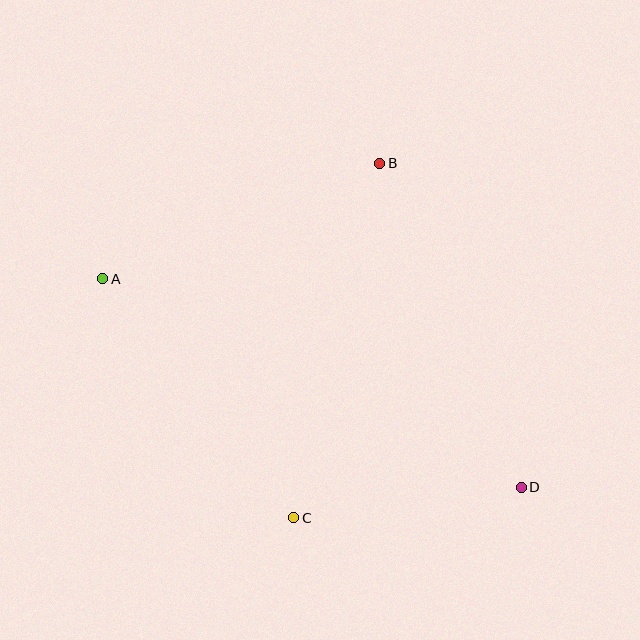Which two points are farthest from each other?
Points A and D are farthest from each other.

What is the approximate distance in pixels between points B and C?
The distance between B and C is approximately 364 pixels.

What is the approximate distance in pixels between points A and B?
The distance between A and B is approximately 300 pixels.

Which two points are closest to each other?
Points C and D are closest to each other.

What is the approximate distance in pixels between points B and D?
The distance between B and D is approximately 353 pixels.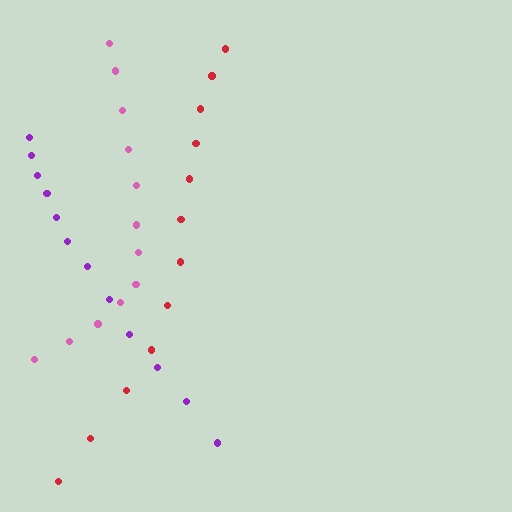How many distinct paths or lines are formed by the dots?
There are 3 distinct paths.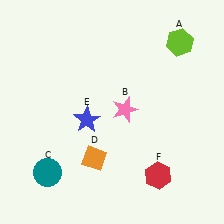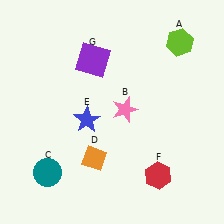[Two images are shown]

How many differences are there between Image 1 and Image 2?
There is 1 difference between the two images.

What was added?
A purple square (G) was added in Image 2.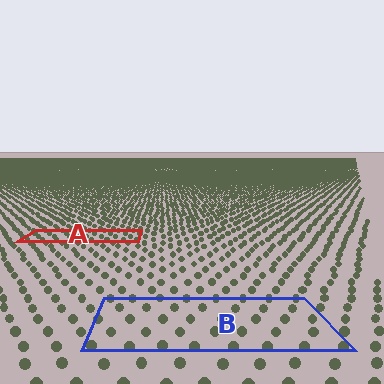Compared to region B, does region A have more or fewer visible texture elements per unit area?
Region A has more texture elements per unit area — they are packed more densely because it is farther away.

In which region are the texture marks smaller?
The texture marks are smaller in region A, because it is farther away.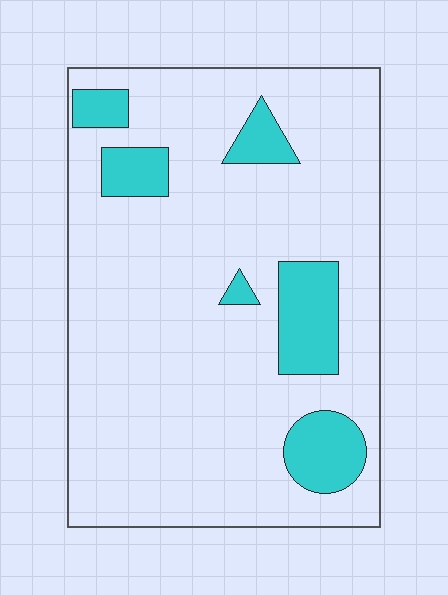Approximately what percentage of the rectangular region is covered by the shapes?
Approximately 15%.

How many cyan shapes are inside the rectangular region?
6.